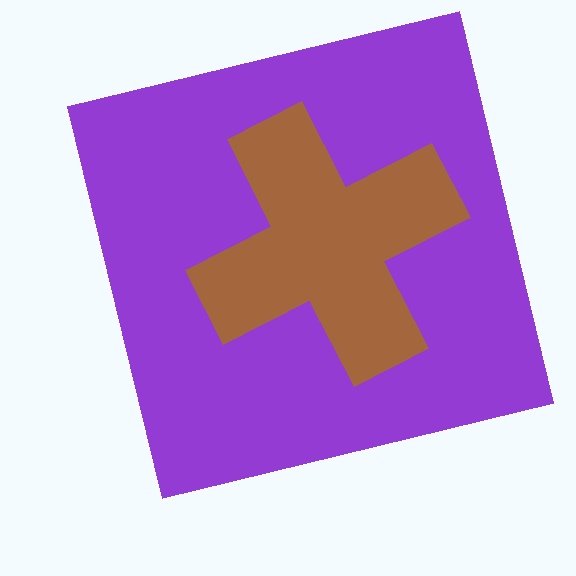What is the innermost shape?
The brown cross.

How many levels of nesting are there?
2.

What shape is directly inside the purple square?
The brown cross.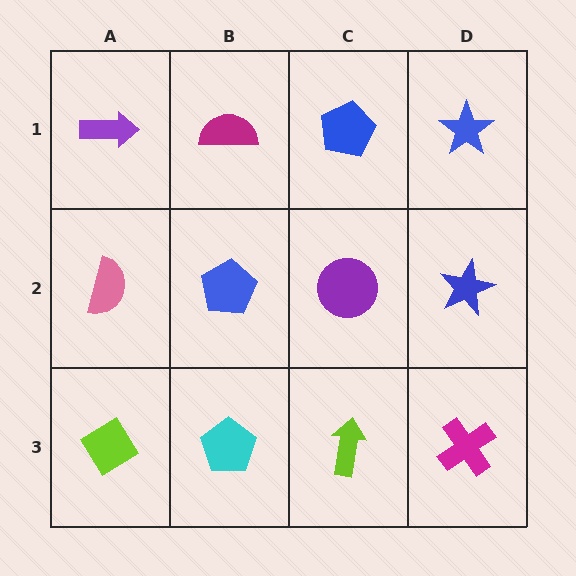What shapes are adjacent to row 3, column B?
A blue pentagon (row 2, column B), a lime diamond (row 3, column A), a lime arrow (row 3, column C).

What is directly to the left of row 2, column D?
A purple circle.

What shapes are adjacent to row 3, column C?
A purple circle (row 2, column C), a cyan pentagon (row 3, column B), a magenta cross (row 3, column D).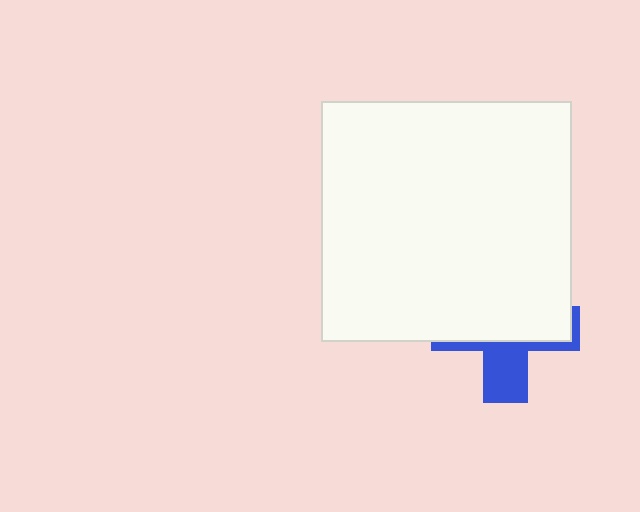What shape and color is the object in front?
The object in front is a white rectangle.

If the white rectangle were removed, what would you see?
You would see the complete blue cross.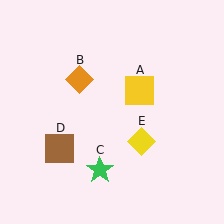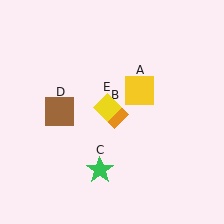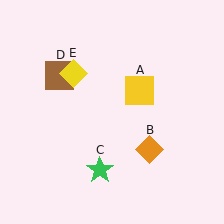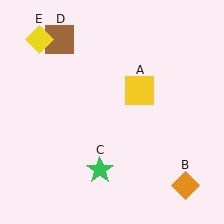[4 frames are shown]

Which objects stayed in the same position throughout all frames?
Yellow square (object A) and green star (object C) remained stationary.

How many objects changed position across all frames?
3 objects changed position: orange diamond (object B), brown square (object D), yellow diamond (object E).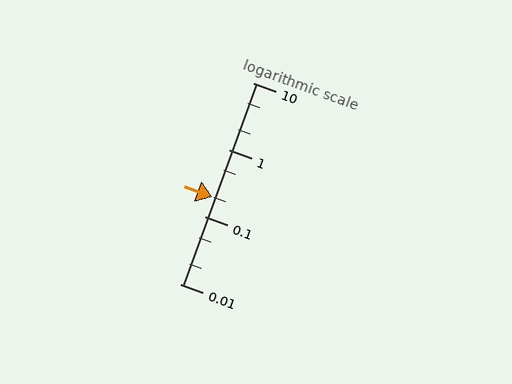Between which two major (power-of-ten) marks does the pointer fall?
The pointer is between 0.1 and 1.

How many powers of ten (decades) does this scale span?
The scale spans 3 decades, from 0.01 to 10.